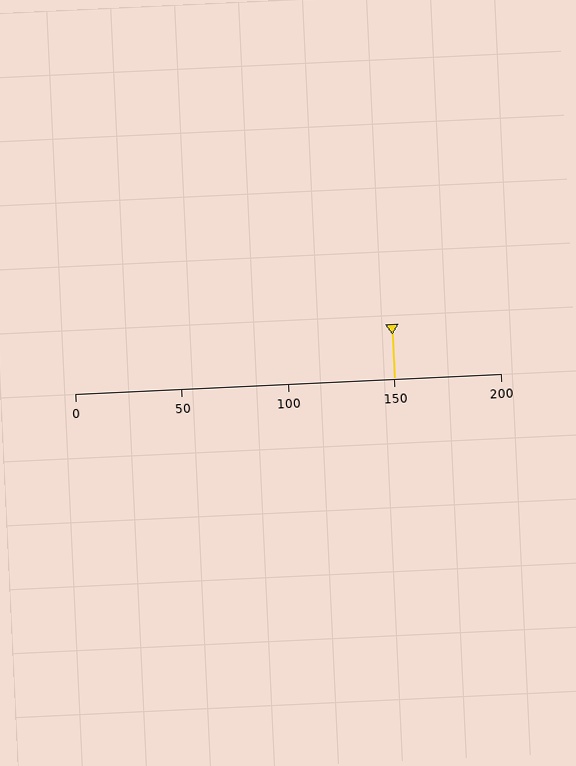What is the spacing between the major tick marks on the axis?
The major ticks are spaced 50 apart.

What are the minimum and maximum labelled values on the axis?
The axis runs from 0 to 200.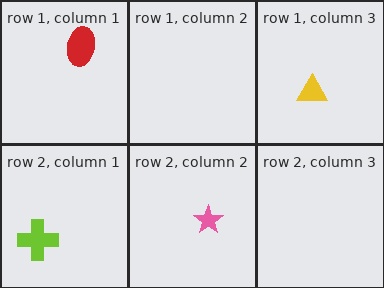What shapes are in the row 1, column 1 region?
The red ellipse.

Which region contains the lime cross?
The row 2, column 1 region.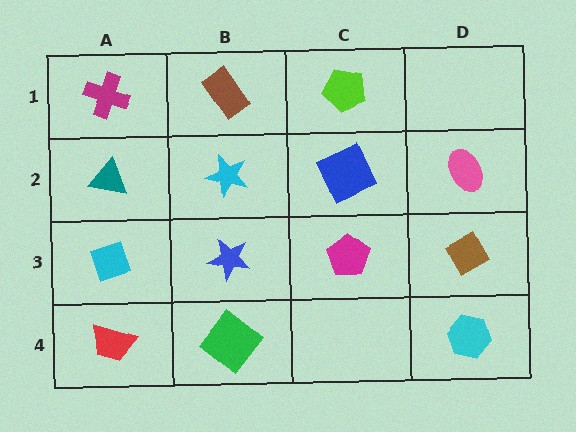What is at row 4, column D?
A cyan hexagon.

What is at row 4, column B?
A green diamond.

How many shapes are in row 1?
3 shapes.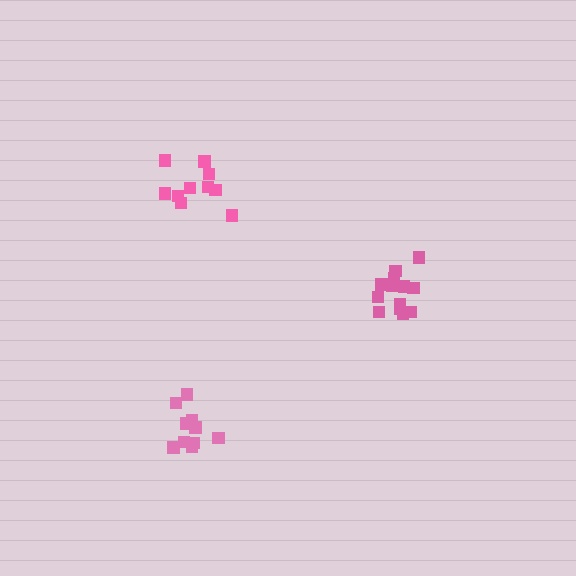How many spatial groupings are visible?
There are 3 spatial groupings.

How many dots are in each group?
Group 1: 13 dots, Group 2: 10 dots, Group 3: 10 dots (33 total).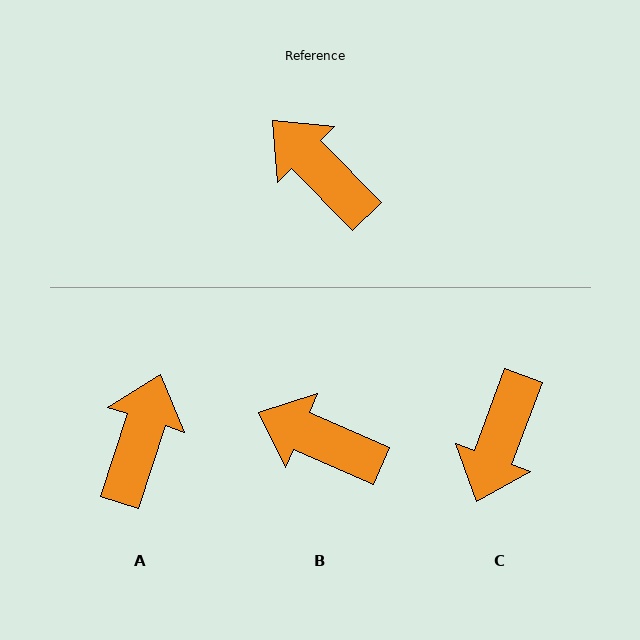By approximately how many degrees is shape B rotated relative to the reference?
Approximately 22 degrees counter-clockwise.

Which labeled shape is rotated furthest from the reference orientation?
C, about 115 degrees away.